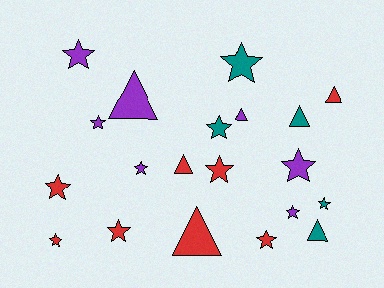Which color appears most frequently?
Red, with 8 objects.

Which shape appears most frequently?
Star, with 13 objects.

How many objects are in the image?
There are 20 objects.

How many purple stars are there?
There are 5 purple stars.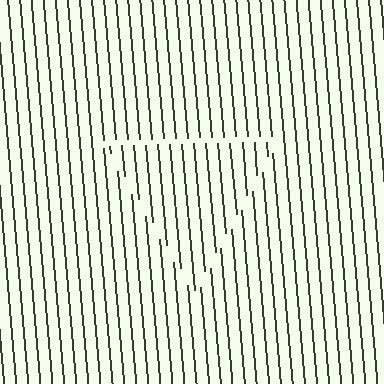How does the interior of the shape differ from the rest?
The interior of the shape contains the same grating, shifted by half a period — the contour is defined by the phase discontinuity where line-ends from the inner and outer gratings abut.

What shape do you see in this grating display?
An illusory triangle. The interior of the shape contains the same grating, shifted by half a period — the contour is defined by the phase discontinuity where line-ends from the inner and outer gratings abut.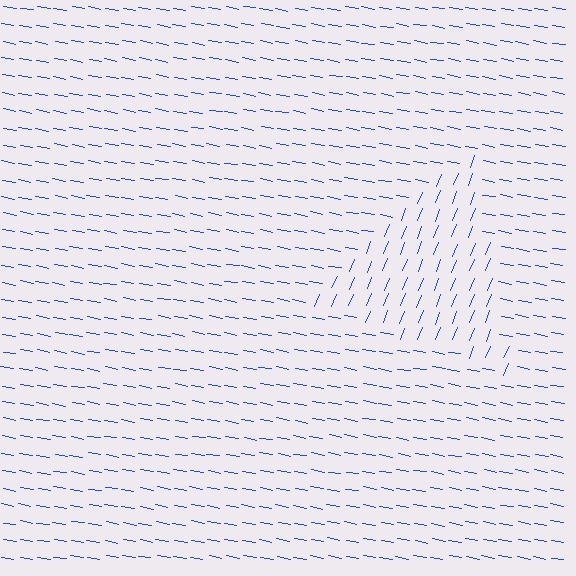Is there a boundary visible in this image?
Yes, there is a texture boundary formed by a change in line orientation.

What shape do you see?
I see a triangle.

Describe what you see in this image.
The image is filled with small blue line segments. A triangle region in the image has lines oriented differently from the surrounding lines, creating a visible texture boundary.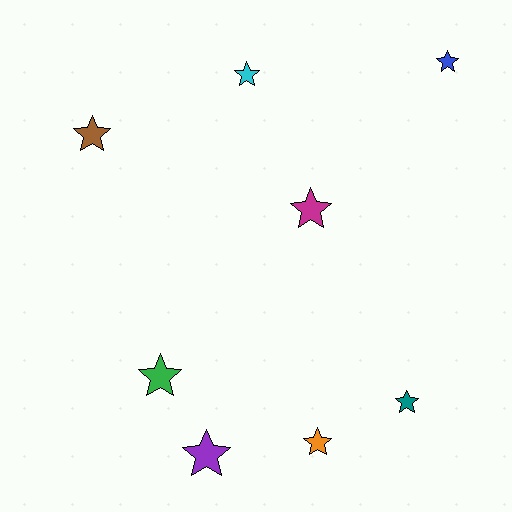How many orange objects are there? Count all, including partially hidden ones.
There is 1 orange object.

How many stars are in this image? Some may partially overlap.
There are 8 stars.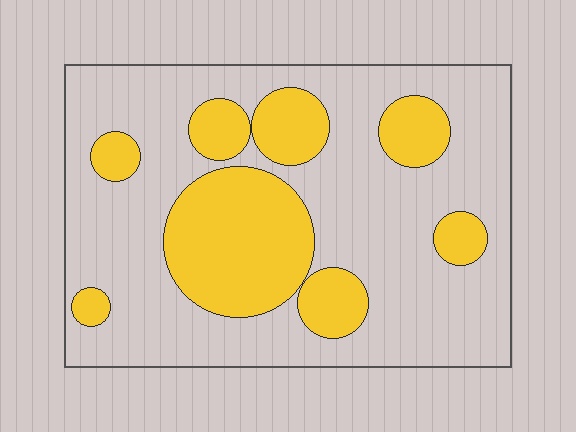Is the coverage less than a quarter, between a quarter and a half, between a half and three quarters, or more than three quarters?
Between a quarter and a half.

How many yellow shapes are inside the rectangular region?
8.